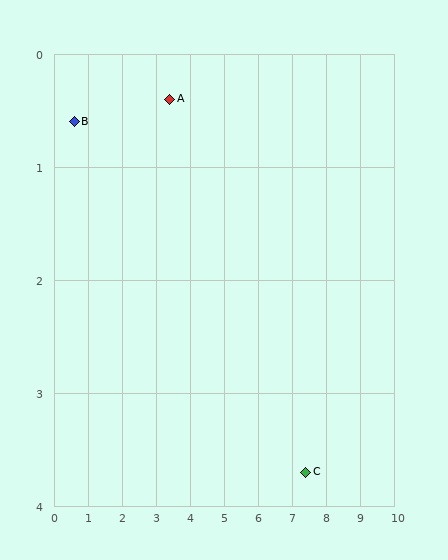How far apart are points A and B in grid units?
Points A and B are about 2.8 grid units apart.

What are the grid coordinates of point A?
Point A is at approximately (3.4, 0.4).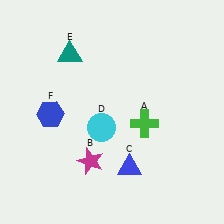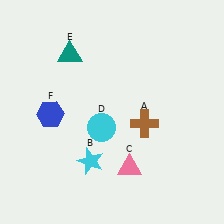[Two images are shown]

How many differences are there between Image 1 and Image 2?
There are 3 differences between the two images.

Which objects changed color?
A changed from green to brown. B changed from magenta to cyan. C changed from blue to pink.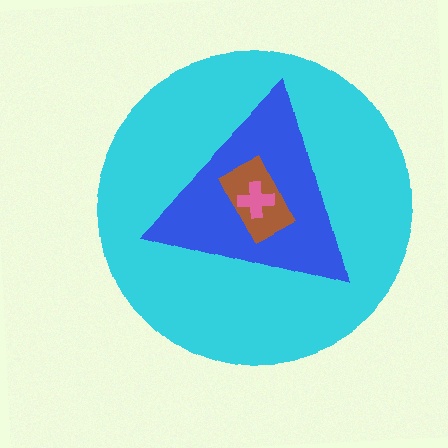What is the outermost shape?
The cyan circle.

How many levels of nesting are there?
4.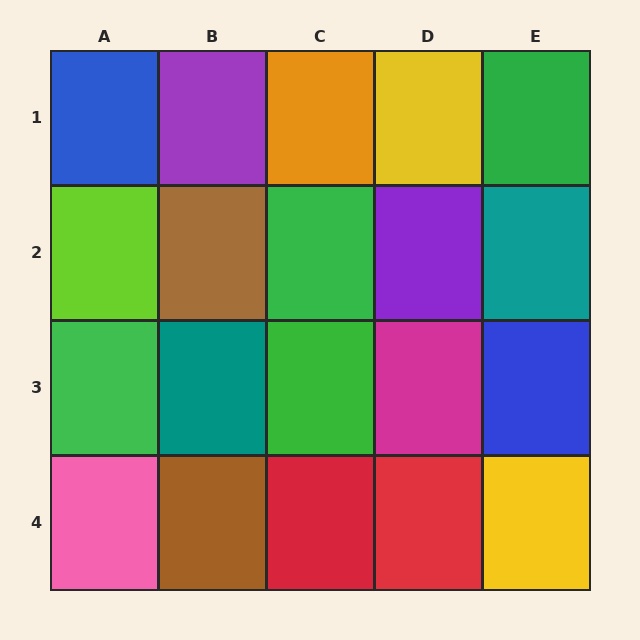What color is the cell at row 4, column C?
Red.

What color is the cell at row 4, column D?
Red.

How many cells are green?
4 cells are green.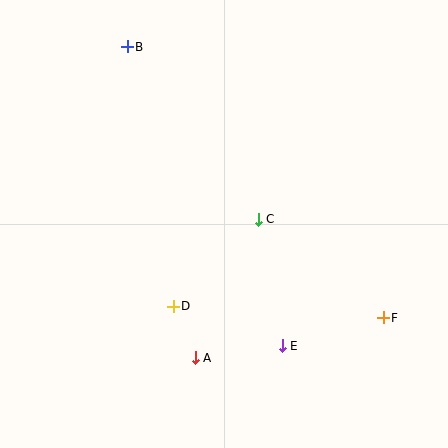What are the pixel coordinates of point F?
Point F is at (383, 318).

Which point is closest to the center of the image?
Point C at (258, 219) is closest to the center.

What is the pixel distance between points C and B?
The distance between C and B is 216 pixels.